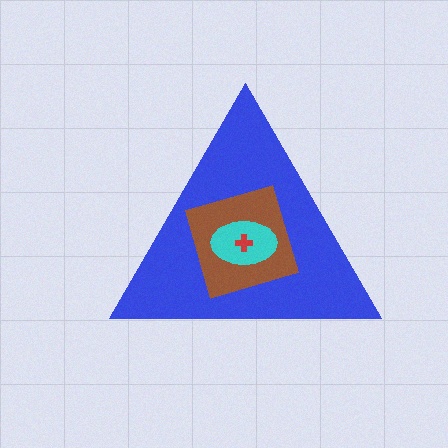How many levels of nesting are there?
4.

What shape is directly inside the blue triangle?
The brown diamond.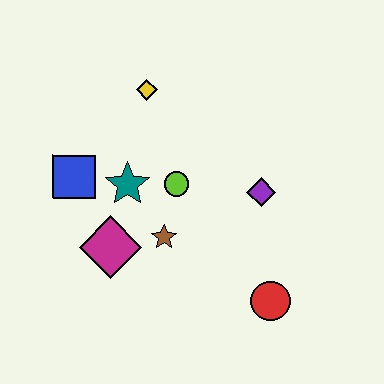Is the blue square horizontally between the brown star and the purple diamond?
No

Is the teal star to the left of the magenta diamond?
No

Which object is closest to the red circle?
The purple diamond is closest to the red circle.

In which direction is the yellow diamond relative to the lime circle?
The yellow diamond is above the lime circle.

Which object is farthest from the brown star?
The yellow diamond is farthest from the brown star.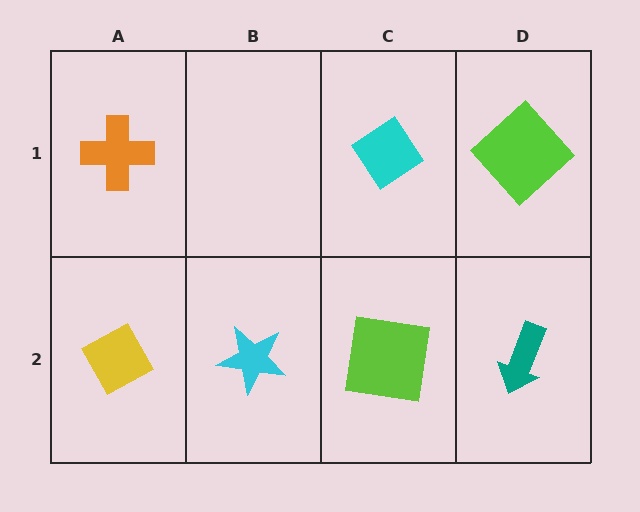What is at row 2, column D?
A teal arrow.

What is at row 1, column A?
An orange cross.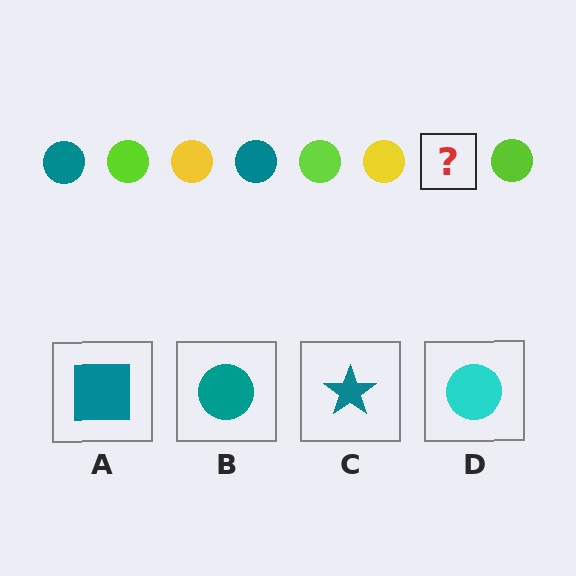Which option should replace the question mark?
Option B.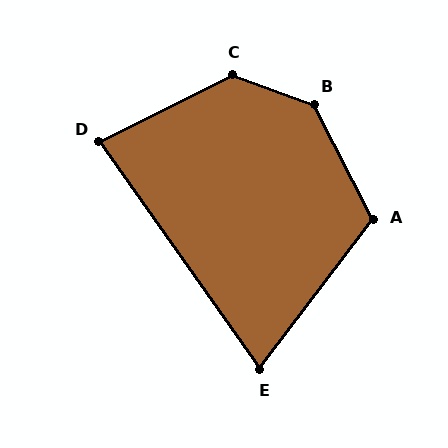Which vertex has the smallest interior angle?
E, at approximately 72 degrees.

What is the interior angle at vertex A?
Approximately 115 degrees (obtuse).